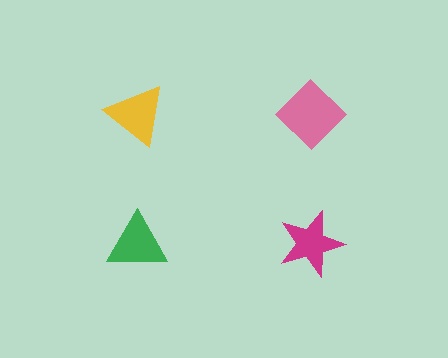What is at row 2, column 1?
A green triangle.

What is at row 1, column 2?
A pink diamond.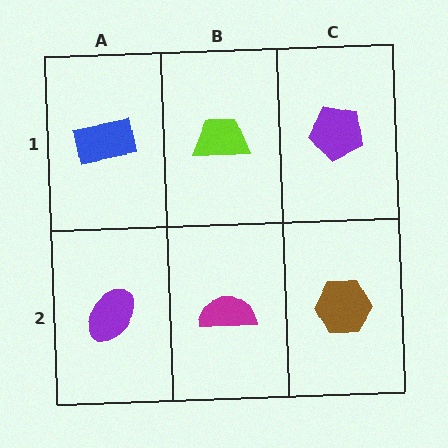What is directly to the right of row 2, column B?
A brown hexagon.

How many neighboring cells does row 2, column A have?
2.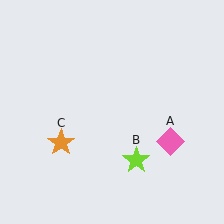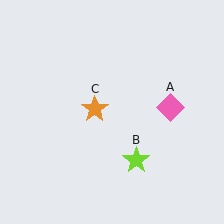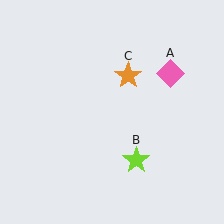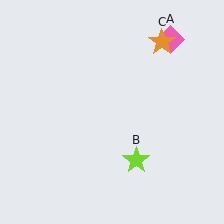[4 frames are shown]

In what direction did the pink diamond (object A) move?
The pink diamond (object A) moved up.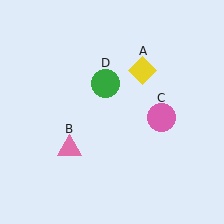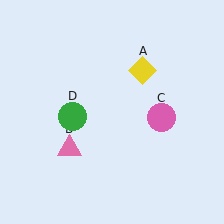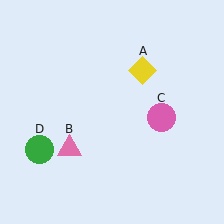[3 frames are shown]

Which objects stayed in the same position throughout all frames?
Yellow diamond (object A) and pink triangle (object B) and pink circle (object C) remained stationary.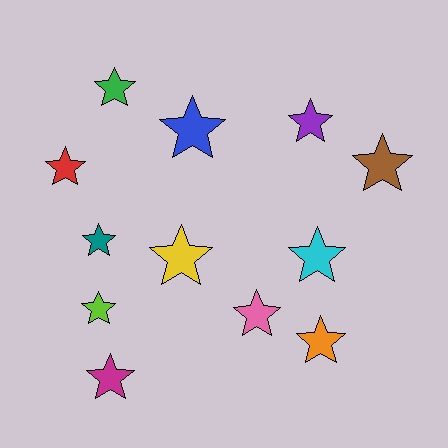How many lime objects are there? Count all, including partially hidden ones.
There is 1 lime object.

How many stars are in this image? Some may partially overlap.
There are 12 stars.